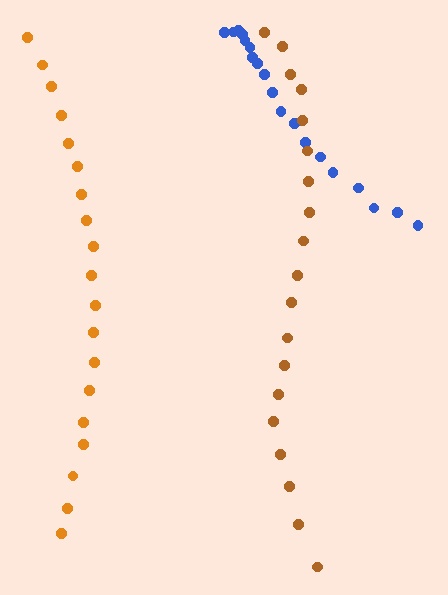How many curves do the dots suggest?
There are 3 distinct paths.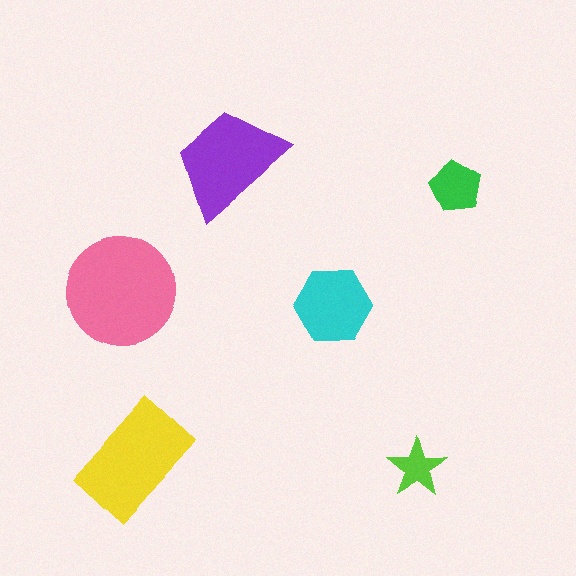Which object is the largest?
The pink circle.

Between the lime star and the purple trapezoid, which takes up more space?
The purple trapezoid.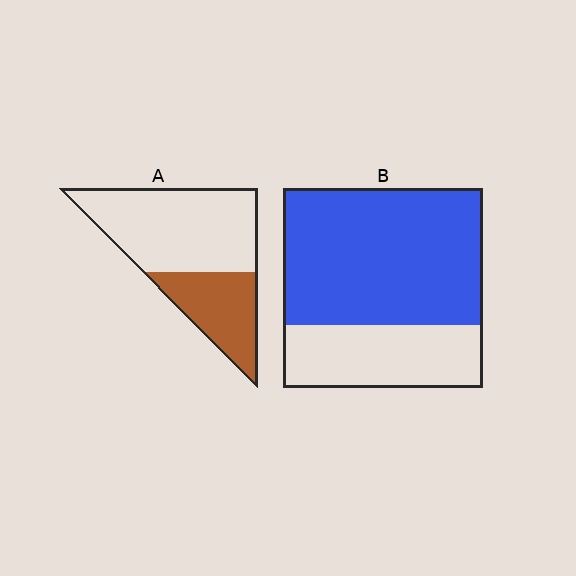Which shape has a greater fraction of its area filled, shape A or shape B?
Shape B.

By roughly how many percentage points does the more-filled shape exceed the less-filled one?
By roughly 35 percentage points (B over A).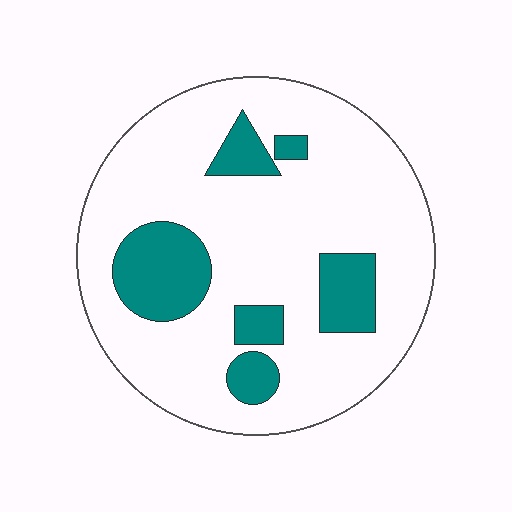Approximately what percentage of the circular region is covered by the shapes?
Approximately 20%.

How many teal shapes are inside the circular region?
6.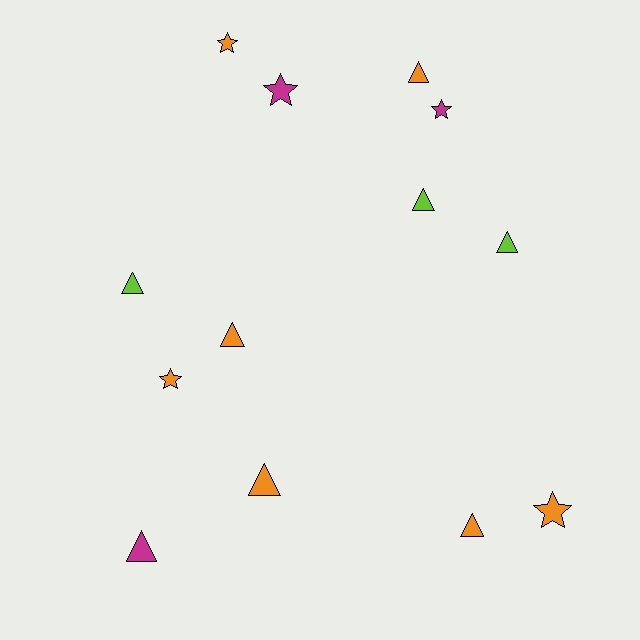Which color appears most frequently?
Orange, with 7 objects.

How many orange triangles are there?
There are 4 orange triangles.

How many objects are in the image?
There are 13 objects.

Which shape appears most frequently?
Triangle, with 8 objects.